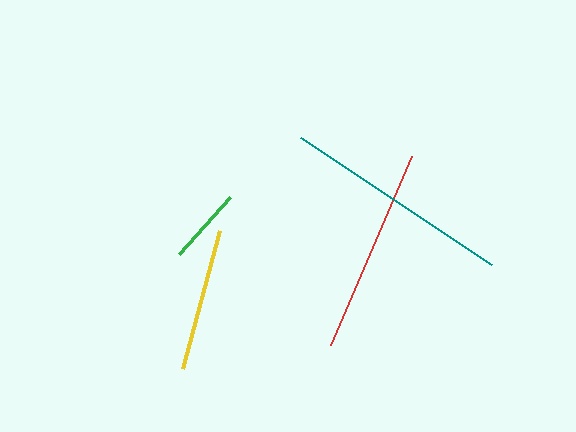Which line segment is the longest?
The teal line is the longest at approximately 230 pixels.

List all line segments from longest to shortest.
From longest to shortest: teal, red, yellow, green.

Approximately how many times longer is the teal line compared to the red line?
The teal line is approximately 1.1 times the length of the red line.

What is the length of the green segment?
The green segment is approximately 76 pixels long.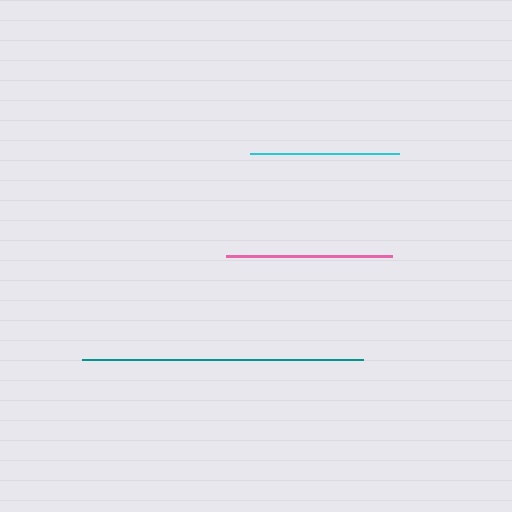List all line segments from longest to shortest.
From longest to shortest: teal, pink, cyan.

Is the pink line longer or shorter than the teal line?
The teal line is longer than the pink line.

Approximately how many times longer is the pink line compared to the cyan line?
The pink line is approximately 1.1 times the length of the cyan line.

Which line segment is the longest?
The teal line is the longest at approximately 281 pixels.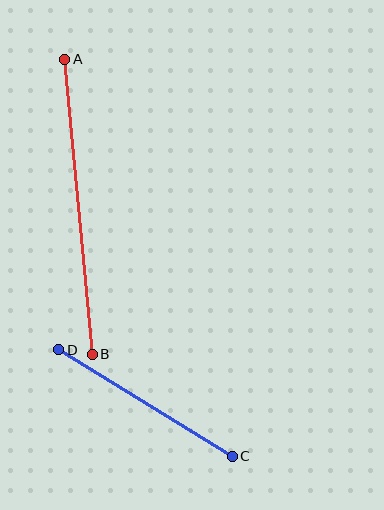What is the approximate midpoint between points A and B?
The midpoint is at approximately (79, 207) pixels.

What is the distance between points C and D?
The distance is approximately 203 pixels.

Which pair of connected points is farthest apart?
Points A and B are farthest apart.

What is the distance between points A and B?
The distance is approximately 296 pixels.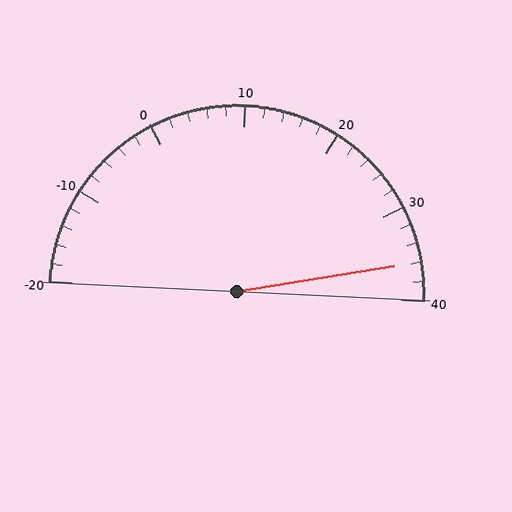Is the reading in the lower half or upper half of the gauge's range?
The reading is in the upper half of the range (-20 to 40).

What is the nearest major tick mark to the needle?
The nearest major tick mark is 40.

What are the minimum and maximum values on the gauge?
The gauge ranges from -20 to 40.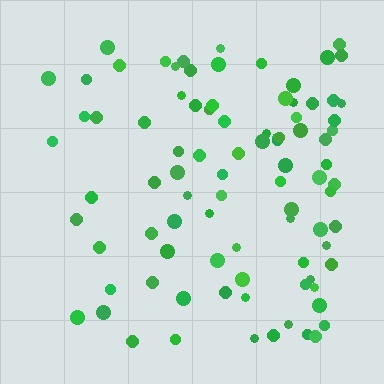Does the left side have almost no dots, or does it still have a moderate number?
Still a moderate number, just noticeably fewer than the right.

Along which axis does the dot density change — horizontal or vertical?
Horizontal.